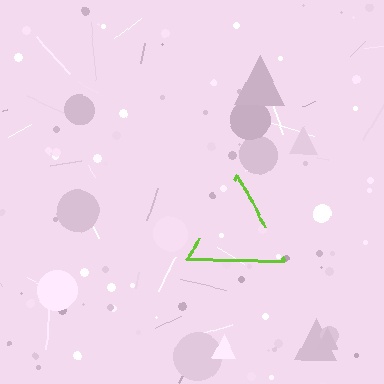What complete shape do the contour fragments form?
The contour fragments form a triangle.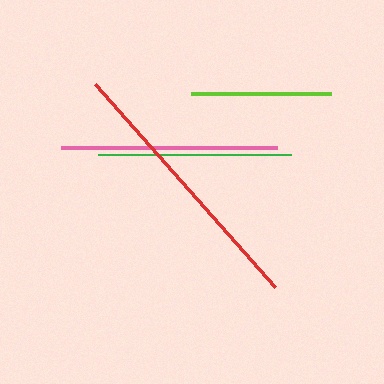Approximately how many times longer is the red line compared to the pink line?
The red line is approximately 1.3 times the length of the pink line.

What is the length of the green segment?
The green segment is approximately 193 pixels long.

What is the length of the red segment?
The red segment is approximately 271 pixels long.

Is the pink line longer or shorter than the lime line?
The pink line is longer than the lime line.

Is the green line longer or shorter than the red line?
The red line is longer than the green line.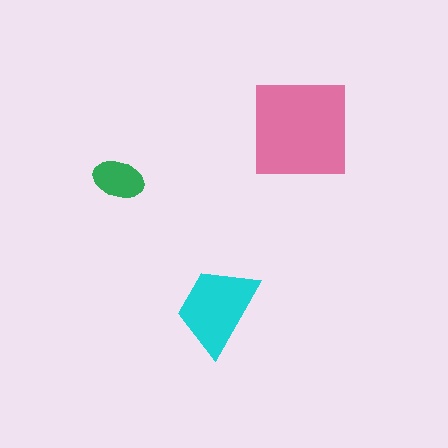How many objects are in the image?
There are 3 objects in the image.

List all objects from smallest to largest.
The green ellipse, the cyan trapezoid, the pink square.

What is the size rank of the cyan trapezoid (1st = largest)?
2nd.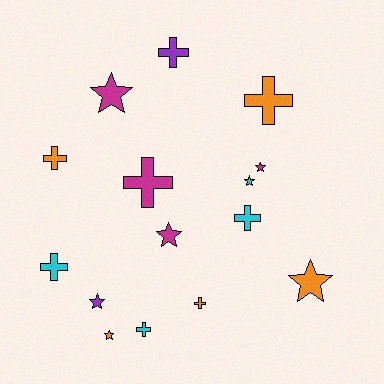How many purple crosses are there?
There is 1 purple cross.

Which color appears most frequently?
Orange, with 5 objects.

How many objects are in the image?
There are 15 objects.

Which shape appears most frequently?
Cross, with 8 objects.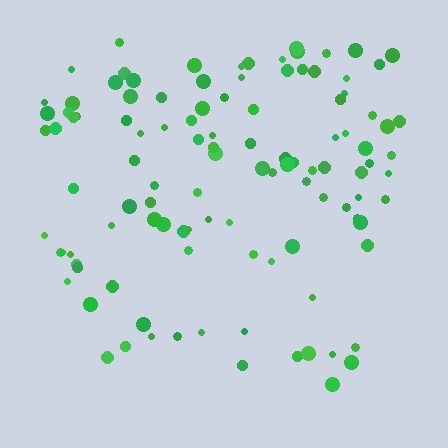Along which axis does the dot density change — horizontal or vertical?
Vertical.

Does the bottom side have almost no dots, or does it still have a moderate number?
Still a moderate number, just noticeably fewer than the top.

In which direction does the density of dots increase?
From bottom to top, with the top side densest.